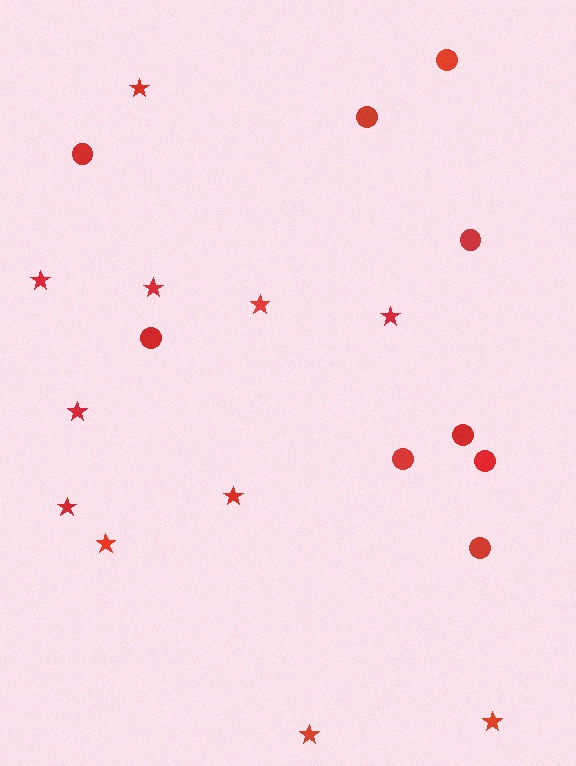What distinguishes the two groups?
There are 2 groups: one group of stars (11) and one group of circles (9).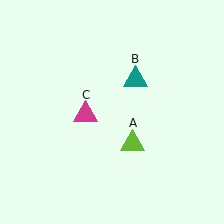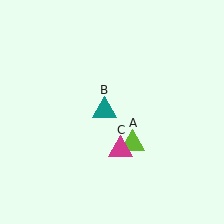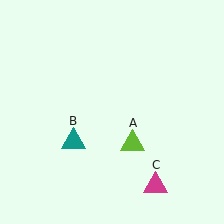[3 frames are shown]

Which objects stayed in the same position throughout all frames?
Lime triangle (object A) remained stationary.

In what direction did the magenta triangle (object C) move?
The magenta triangle (object C) moved down and to the right.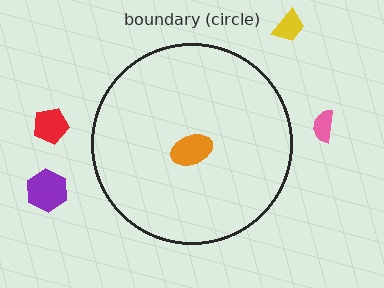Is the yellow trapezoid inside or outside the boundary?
Outside.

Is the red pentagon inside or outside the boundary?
Outside.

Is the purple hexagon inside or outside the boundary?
Outside.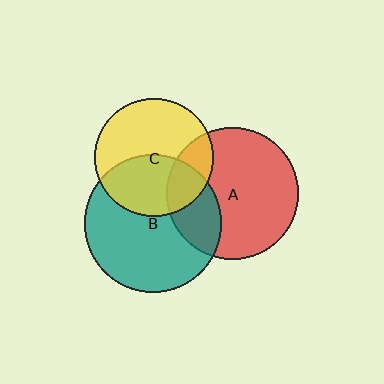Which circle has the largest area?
Circle B (teal).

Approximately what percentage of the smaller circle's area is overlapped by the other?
Approximately 25%.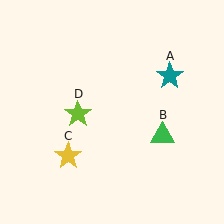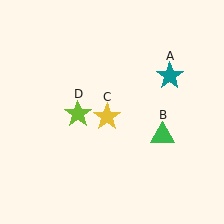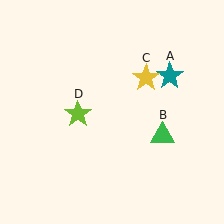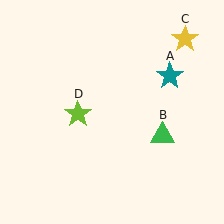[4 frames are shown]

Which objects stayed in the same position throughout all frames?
Teal star (object A) and green triangle (object B) and lime star (object D) remained stationary.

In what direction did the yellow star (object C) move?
The yellow star (object C) moved up and to the right.